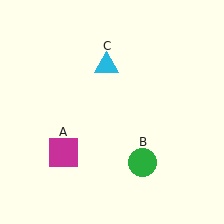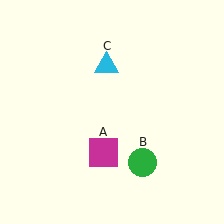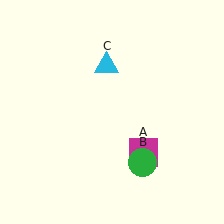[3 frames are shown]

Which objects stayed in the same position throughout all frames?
Green circle (object B) and cyan triangle (object C) remained stationary.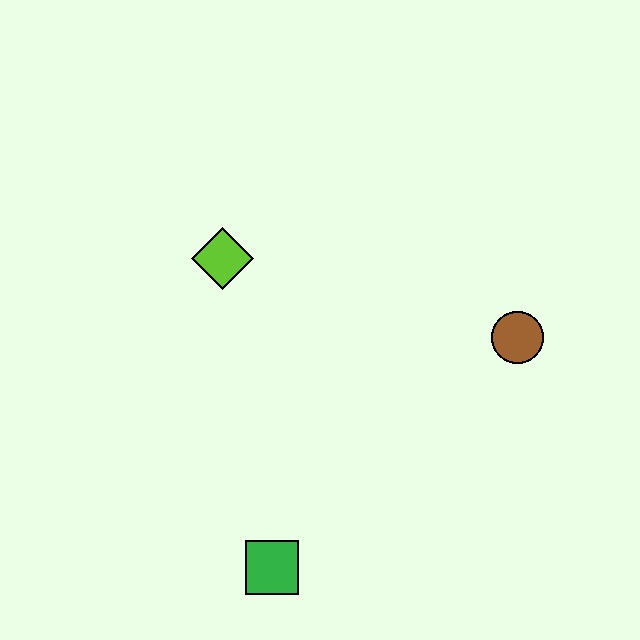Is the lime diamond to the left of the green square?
Yes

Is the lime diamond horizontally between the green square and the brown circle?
No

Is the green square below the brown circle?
Yes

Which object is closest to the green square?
The lime diamond is closest to the green square.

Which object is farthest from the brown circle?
The green square is farthest from the brown circle.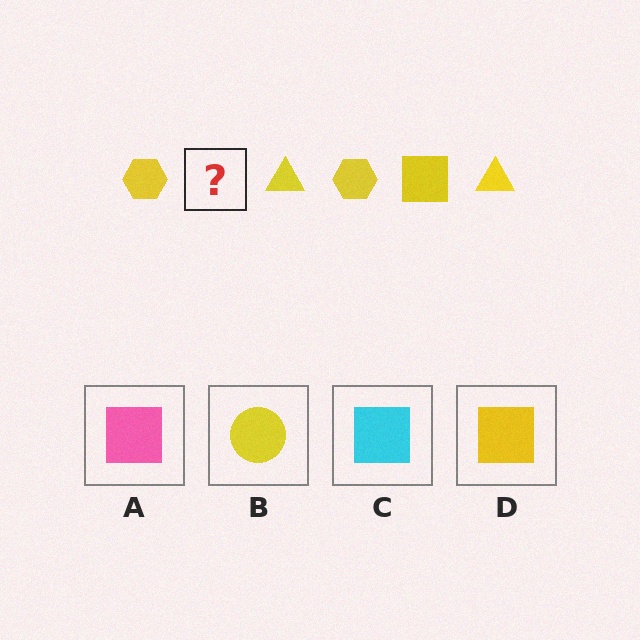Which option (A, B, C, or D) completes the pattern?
D.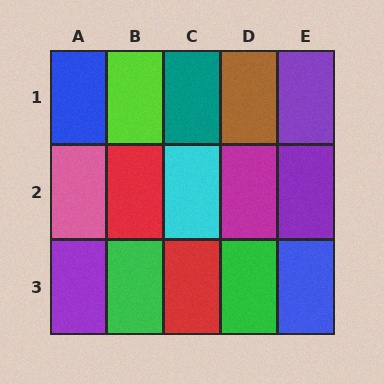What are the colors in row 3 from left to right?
Purple, green, red, green, blue.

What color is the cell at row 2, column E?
Purple.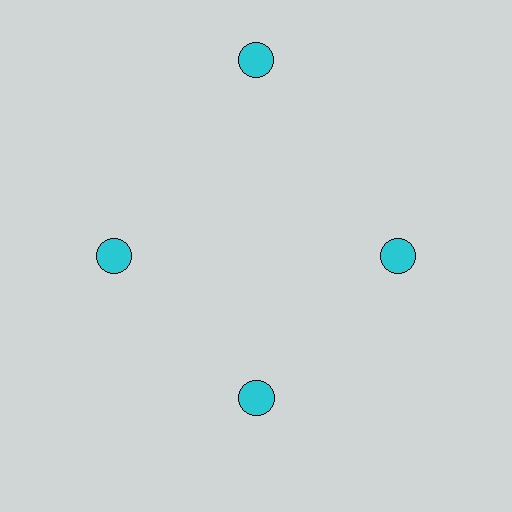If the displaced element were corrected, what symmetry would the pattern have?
It would have 4-fold rotational symmetry — the pattern would map onto itself every 90 degrees.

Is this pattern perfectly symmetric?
No. The 4 cyan circles are arranged in a ring, but one element near the 12 o'clock position is pushed outward from the center, breaking the 4-fold rotational symmetry.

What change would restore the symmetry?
The symmetry would be restored by moving it inward, back onto the ring so that all 4 circles sit at equal angles and equal distance from the center.